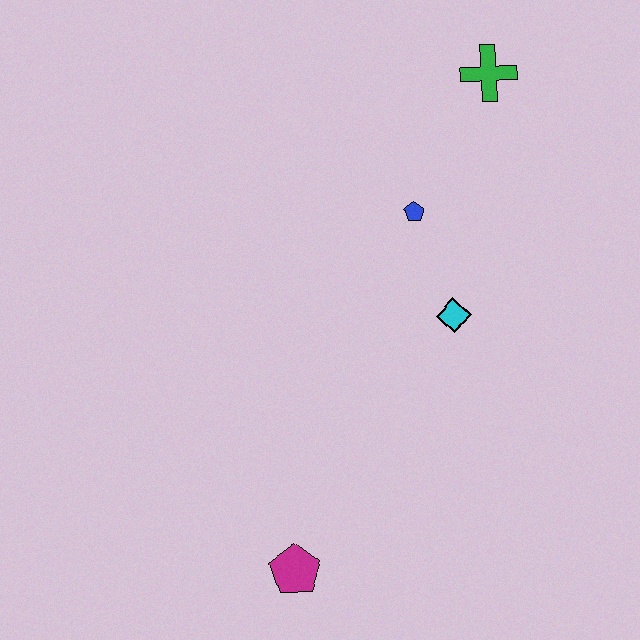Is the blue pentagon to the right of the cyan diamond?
No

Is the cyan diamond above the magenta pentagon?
Yes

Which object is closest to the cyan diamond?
The blue pentagon is closest to the cyan diamond.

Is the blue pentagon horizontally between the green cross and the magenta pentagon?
Yes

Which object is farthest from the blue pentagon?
The magenta pentagon is farthest from the blue pentagon.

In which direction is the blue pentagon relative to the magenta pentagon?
The blue pentagon is above the magenta pentagon.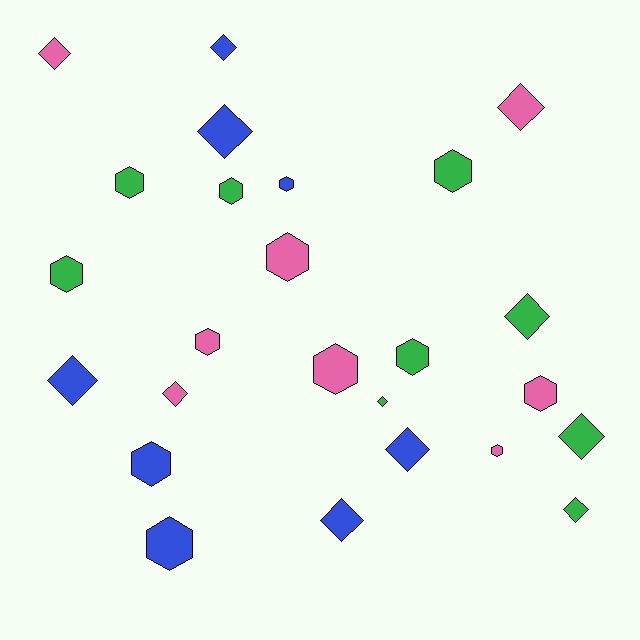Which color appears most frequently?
Green, with 9 objects.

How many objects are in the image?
There are 25 objects.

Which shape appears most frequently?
Hexagon, with 13 objects.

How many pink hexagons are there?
There are 5 pink hexagons.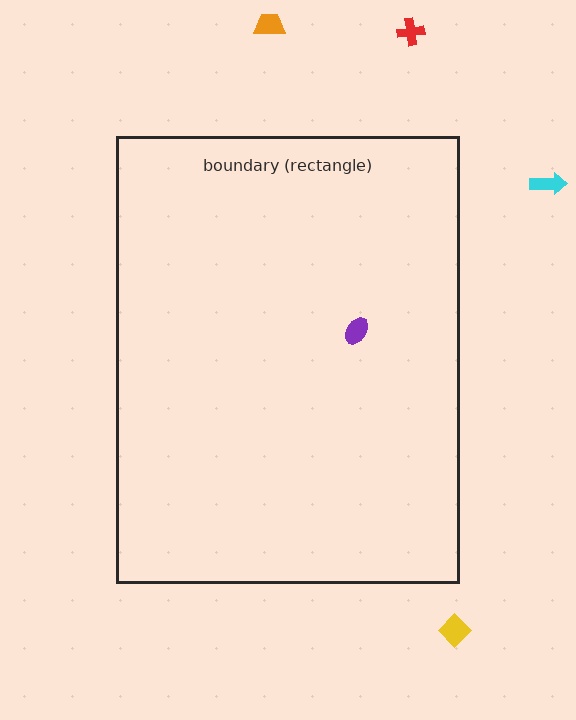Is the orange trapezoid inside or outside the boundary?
Outside.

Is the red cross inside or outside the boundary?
Outside.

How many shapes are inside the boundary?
1 inside, 4 outside.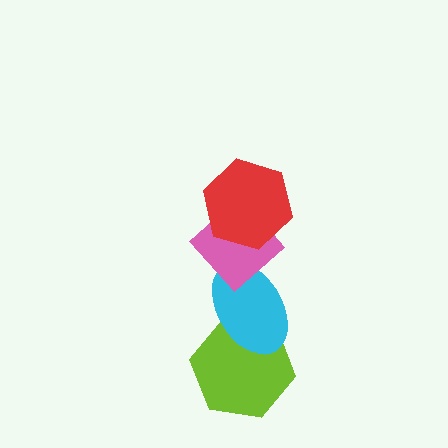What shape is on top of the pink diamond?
The red hexagon is on top of the pink diamond.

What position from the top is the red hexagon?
The red hexagon is 1st from the top.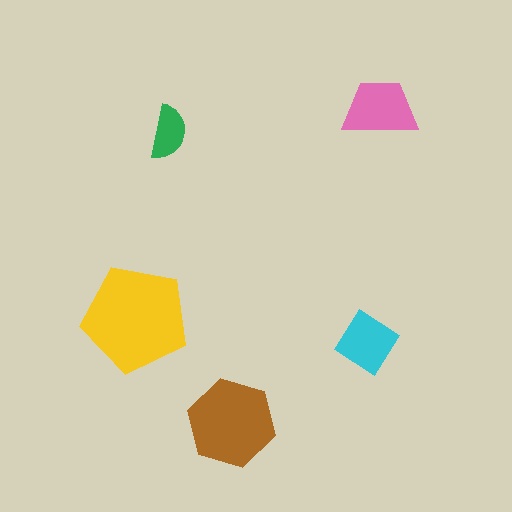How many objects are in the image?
There are 5 objects in the image.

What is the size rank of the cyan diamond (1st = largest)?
4th.